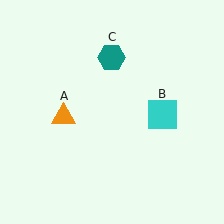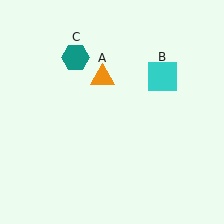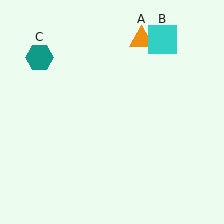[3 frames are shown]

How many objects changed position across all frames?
3 objects changed position: orange triangle (object A), cyan square (object B), teal hexagon (object C).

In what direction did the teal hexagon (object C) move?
The teal hexagon (object C) moved left.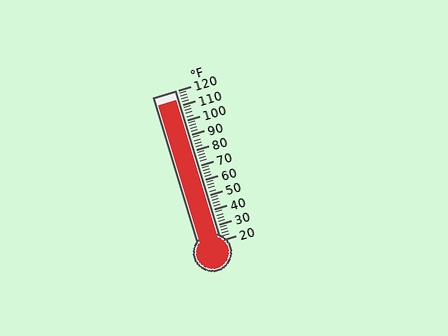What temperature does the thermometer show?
The thermometer shows approximately 114°F.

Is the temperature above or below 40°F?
The temperature is above 40°F.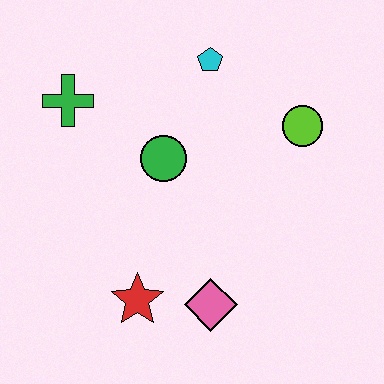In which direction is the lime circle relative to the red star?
The lime circle is above the red star.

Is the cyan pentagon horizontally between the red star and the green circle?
No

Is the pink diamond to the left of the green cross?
No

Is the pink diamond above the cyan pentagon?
No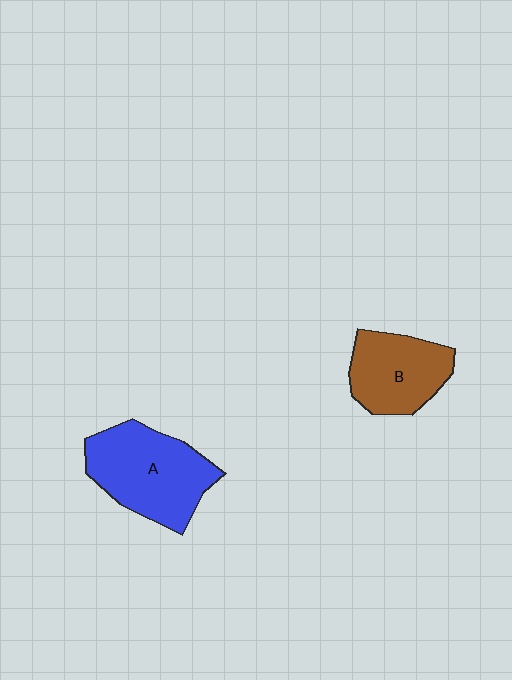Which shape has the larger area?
Shape A (blue).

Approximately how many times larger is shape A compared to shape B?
Approximately 1.4 times.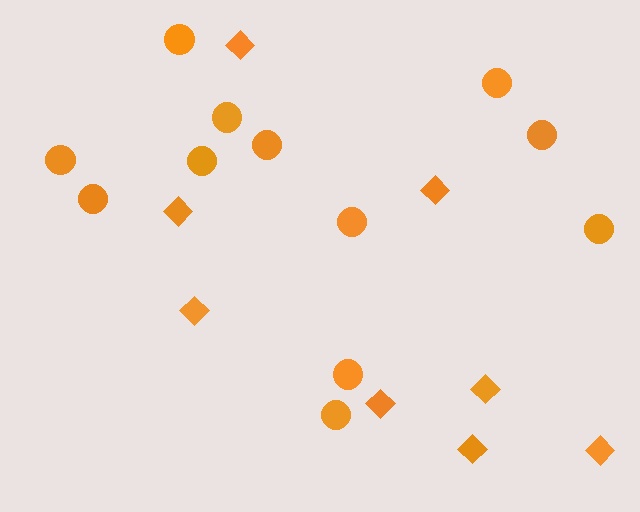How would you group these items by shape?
There are 2 groups: one group of circles (12) and one group of diamonds (8).